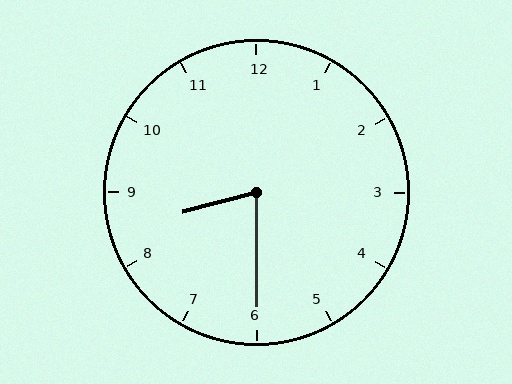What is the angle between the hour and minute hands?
Approximately 75 degrees.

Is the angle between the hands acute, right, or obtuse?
It is acute.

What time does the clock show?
8:30.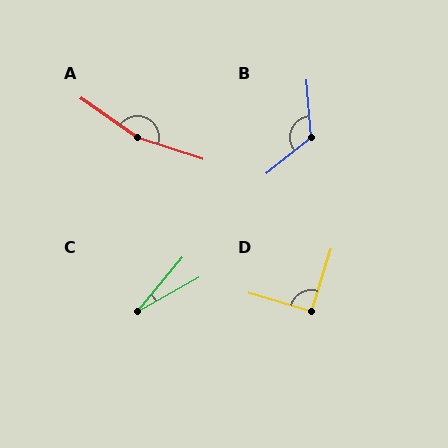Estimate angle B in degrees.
Approximately 125 degrees.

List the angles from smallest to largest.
C (21°), D (91°), B (125°), A (163°).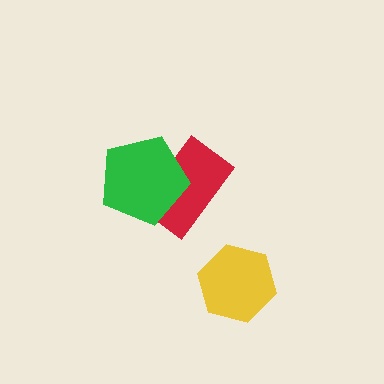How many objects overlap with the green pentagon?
1 object overlaps with the green pentagon.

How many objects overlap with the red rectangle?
1 object overlaps with the red rectangle.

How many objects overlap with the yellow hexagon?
0 objects overlap with the yellow hexagon.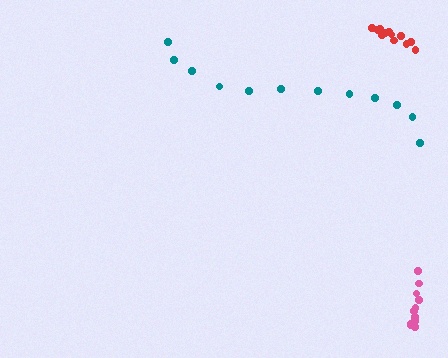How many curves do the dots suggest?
There are 3 distinct paths.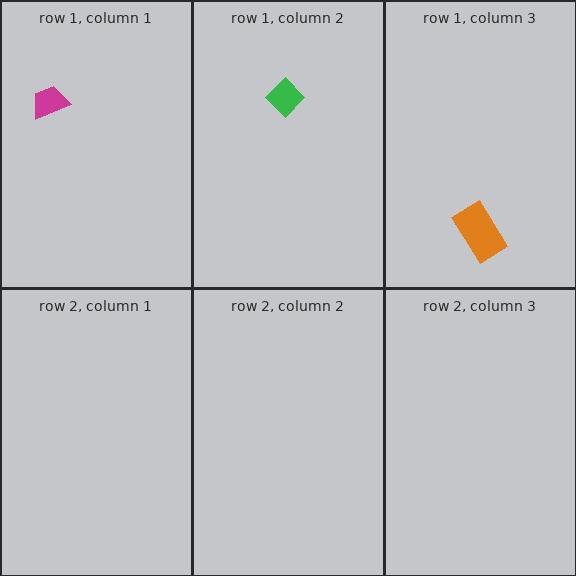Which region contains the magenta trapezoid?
The row 1, column 1 region.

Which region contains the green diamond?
The row 1, column 2 region.